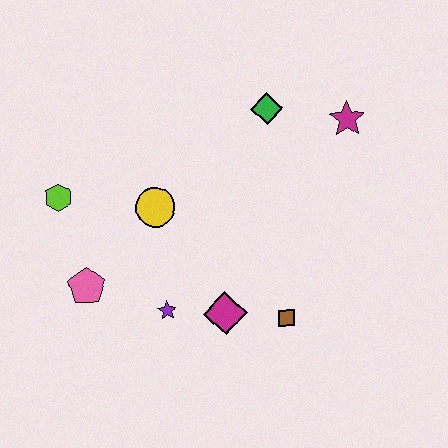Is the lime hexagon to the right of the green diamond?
No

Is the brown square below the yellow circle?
Yes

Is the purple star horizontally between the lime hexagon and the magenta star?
Yes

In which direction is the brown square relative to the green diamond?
The brown square is below the green diamond.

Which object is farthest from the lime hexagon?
The magenta star is farthest from the lime hexagon.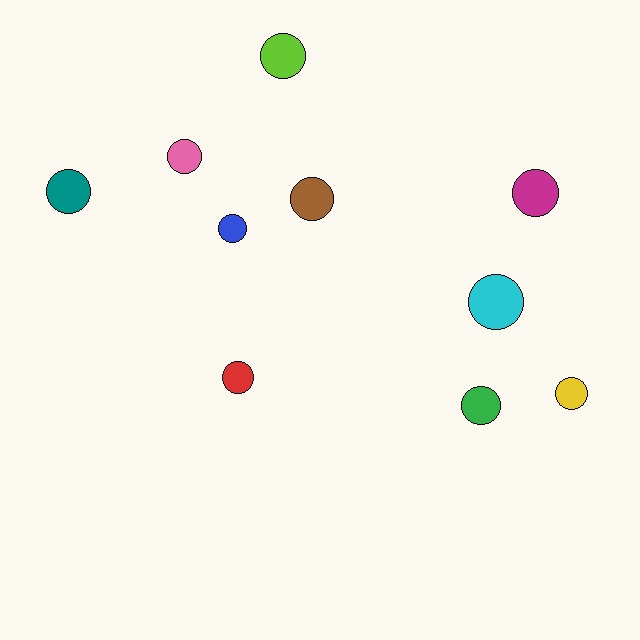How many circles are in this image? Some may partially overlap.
There are 10 circles.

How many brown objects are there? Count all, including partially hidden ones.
There is 1 brown object.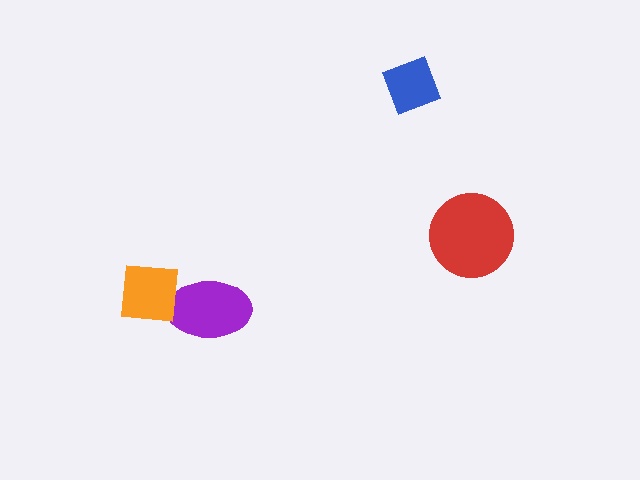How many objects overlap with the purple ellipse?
1 object overlaps with the purple ellipse.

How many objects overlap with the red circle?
0 objects overlap with the red circle.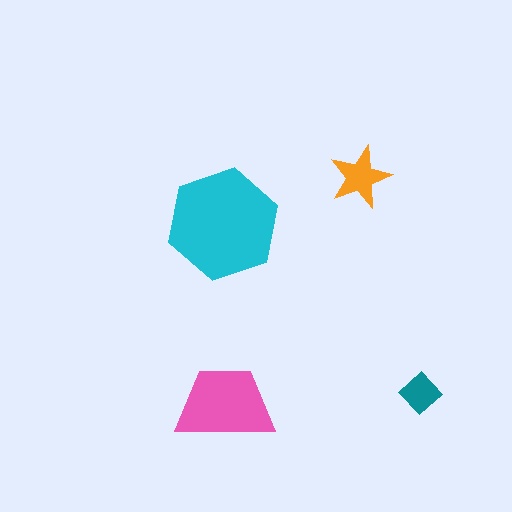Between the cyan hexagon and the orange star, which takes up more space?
The cyan hexagon.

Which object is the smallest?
The teal diamond.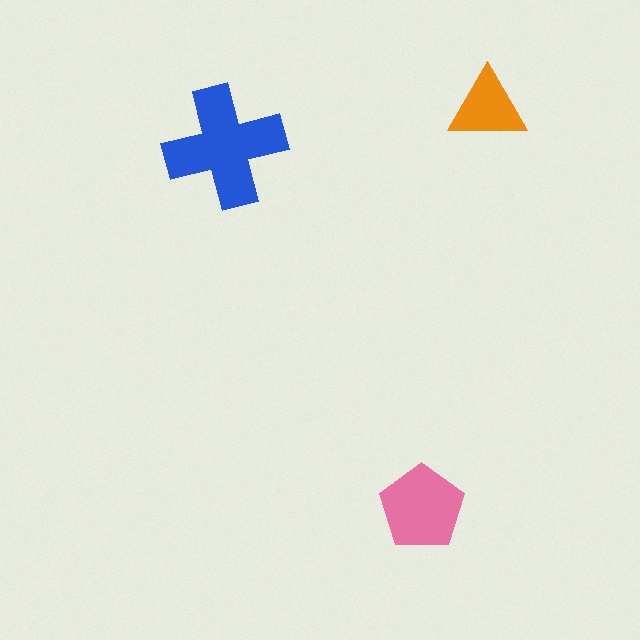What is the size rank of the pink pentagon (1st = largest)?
2nd.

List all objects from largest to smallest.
The blue cross, the pink pentagon, the orange triangle.